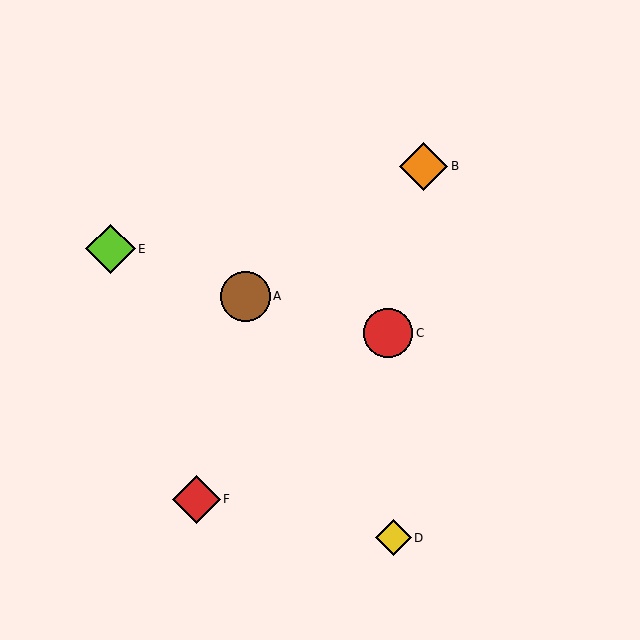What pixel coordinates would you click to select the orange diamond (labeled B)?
Click at (424, 166) to select the orange diamond B.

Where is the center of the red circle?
The center of the red circle is at (388, 333).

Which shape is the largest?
The brown circle (labeled A) is the largest.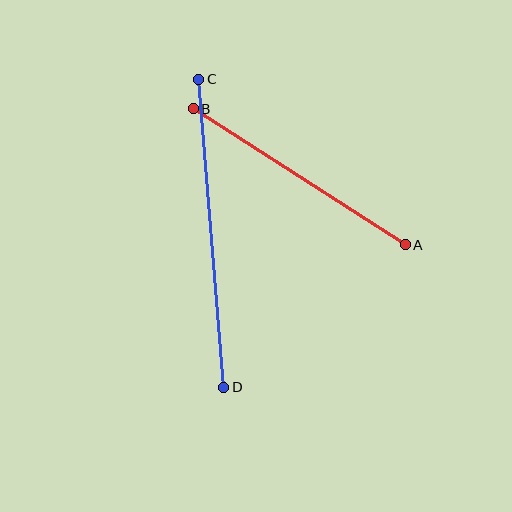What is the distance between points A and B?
The distance is approximately 252 pixels.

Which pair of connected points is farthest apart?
Points C and D are farthest apart.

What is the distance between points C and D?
The distance is approximately 309 pixels.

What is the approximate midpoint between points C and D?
The midpoint is at approximately (211, 233) pixels.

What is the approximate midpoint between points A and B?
The midpoint is at approximately (299, 177) pixels.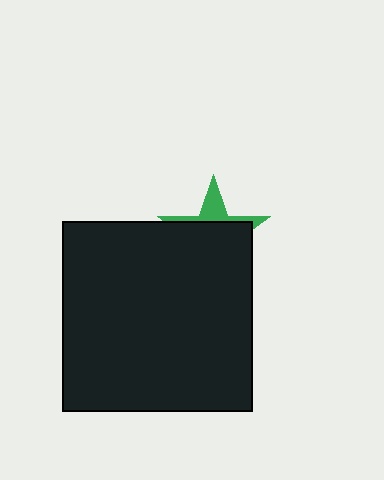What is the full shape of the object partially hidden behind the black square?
The partially hidden object is a green star.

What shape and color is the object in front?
The object in front is a black square.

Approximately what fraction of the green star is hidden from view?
Roughly 70% of the green star is hidden behind the black square.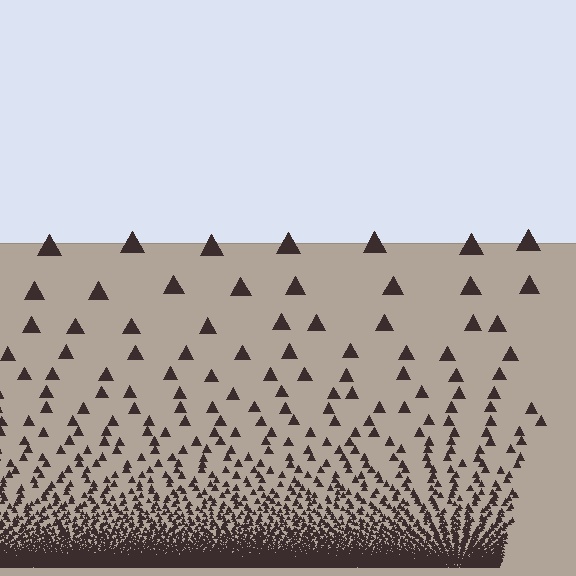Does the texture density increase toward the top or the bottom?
Density increases toward the bottom.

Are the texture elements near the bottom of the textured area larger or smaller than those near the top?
Smaller. The gradient is inverted — elements near the bottom are smaller and denser.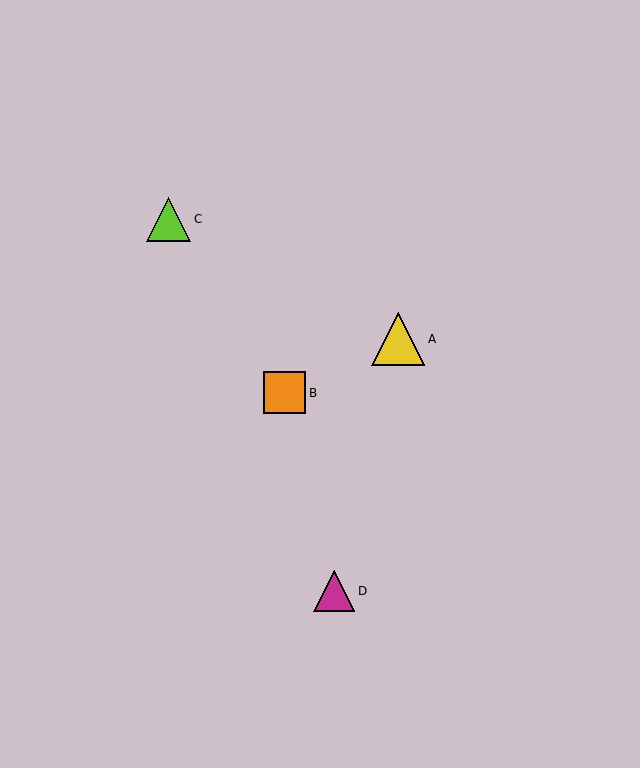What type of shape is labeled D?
Shape D is a magenta triangle.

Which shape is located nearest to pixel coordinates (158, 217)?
The lime triangle (labeled C) at (169, 219) is nearest to that location.